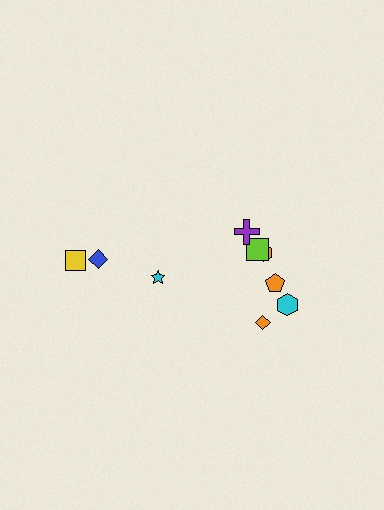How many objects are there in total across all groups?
There are 9 objects.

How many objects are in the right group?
There are 6 objects.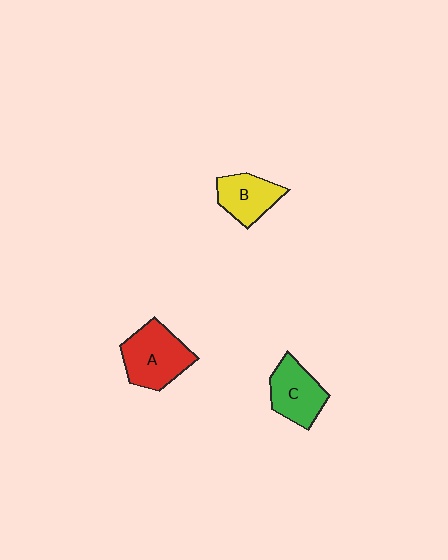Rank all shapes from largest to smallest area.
From largest to smallest: A (red), C (green), B (yellow).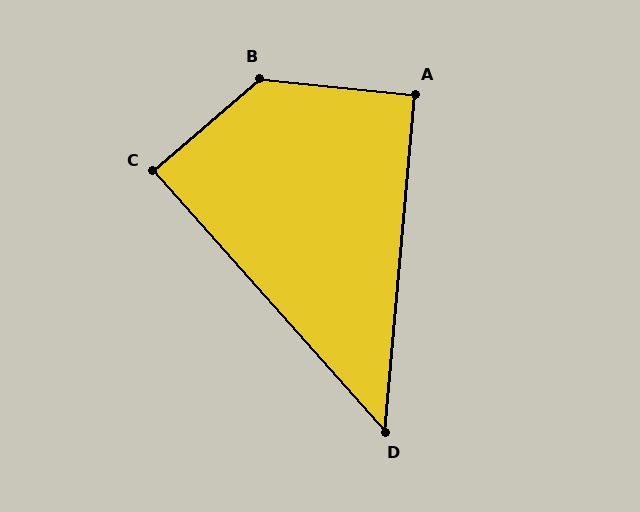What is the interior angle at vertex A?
Approximately 91 degrees (approximately right).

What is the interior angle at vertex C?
Approximately 89 degrees (approximately right).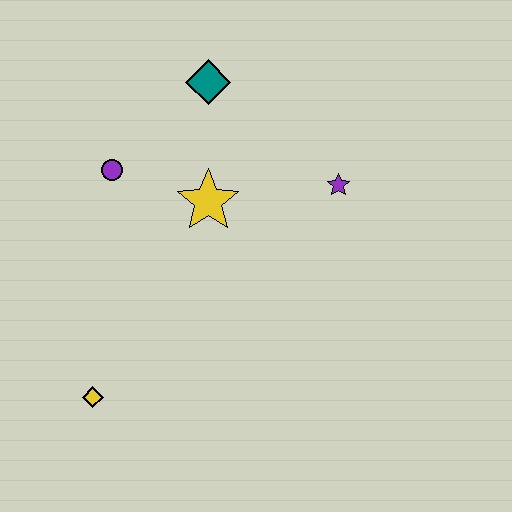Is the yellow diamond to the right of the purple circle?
No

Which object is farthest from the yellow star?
The yellow diamond is farthest from the yellow star.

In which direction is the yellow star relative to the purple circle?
The yellow star is to the right of the purple circle.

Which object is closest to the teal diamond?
The yellow star is closest to the teal diamond.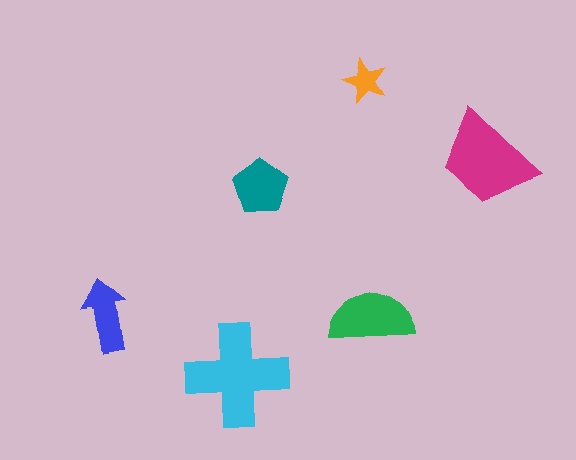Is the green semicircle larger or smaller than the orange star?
Larger.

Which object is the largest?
The cyan cross.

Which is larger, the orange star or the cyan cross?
The cyan cross.